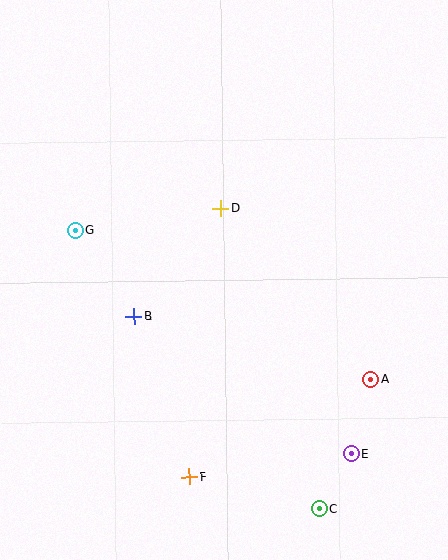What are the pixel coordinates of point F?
Point F is at (189, 477).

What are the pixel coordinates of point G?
Point G is at (76, 230).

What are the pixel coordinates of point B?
Point B is at (134, 316).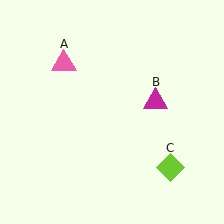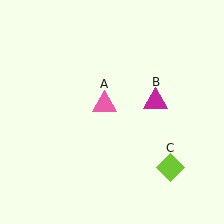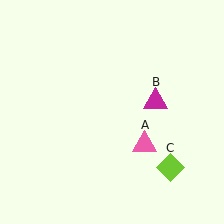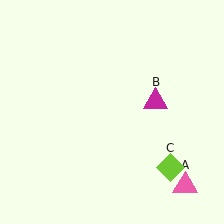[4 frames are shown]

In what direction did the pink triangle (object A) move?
The pink triangle (object A) moved down and to the right.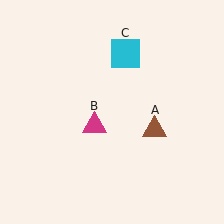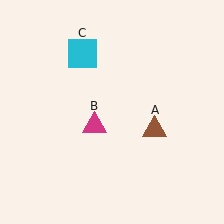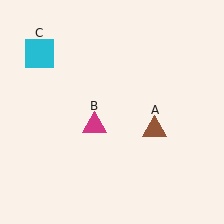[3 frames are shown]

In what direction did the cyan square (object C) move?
The cyan square (object C) moved left.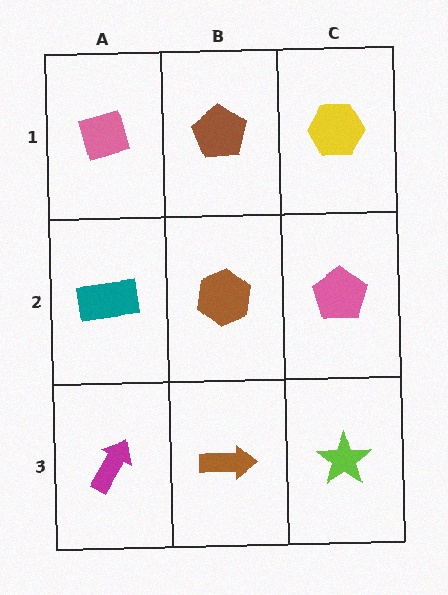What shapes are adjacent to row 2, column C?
A yellow hexagon (row 1, column C), a lime star (row 3, column C), a brown hexagon (row 2, column B).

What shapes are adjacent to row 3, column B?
A brown hexagon (row 2, column B), a magenta arrow (row 3, column A), a lime star (row 3, column C).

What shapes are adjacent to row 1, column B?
A brown hexagon (row 2, column B), a pink diamond (row 1, column A), a yellow hexagon (row 1, column C).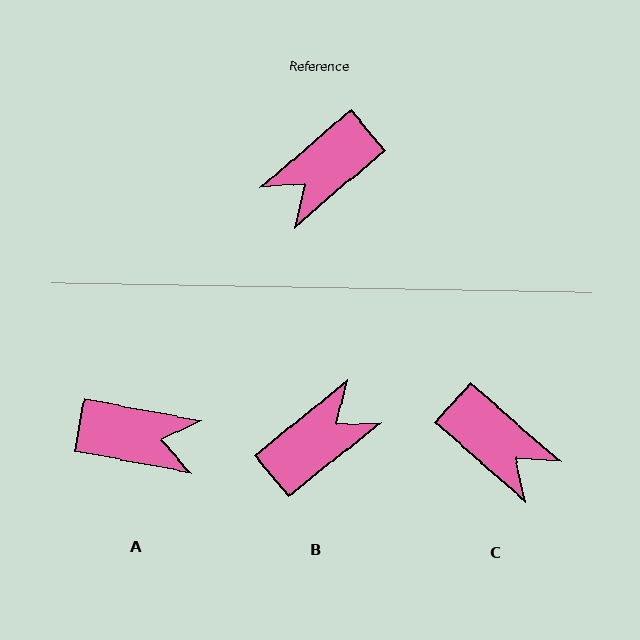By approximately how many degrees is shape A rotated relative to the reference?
Approximately 129 degrees counter-clockwise.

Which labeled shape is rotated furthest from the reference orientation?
B, about 178 degrees away.